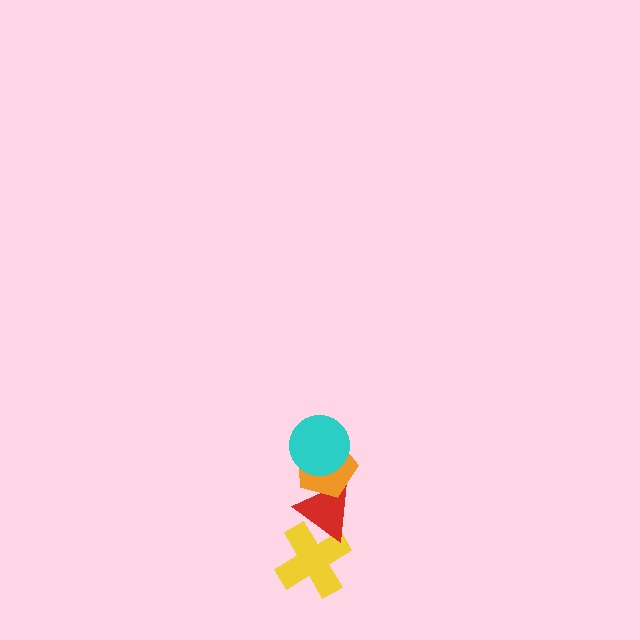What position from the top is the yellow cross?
The yellow cross is 4th from the top.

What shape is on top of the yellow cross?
The red triangle is on top of the yellow cross.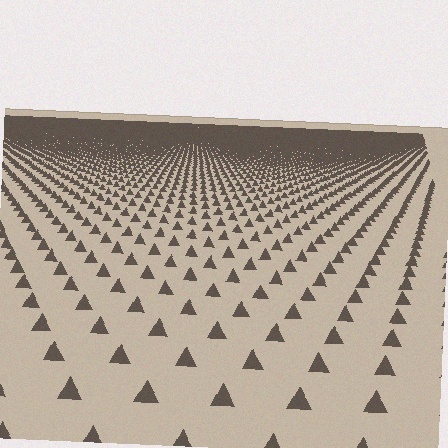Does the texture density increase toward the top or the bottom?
Density increases toward the top.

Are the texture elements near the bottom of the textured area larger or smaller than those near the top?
Larger. Near the bottom, elements are closer to the viewer and appear at a bigger on-screen size.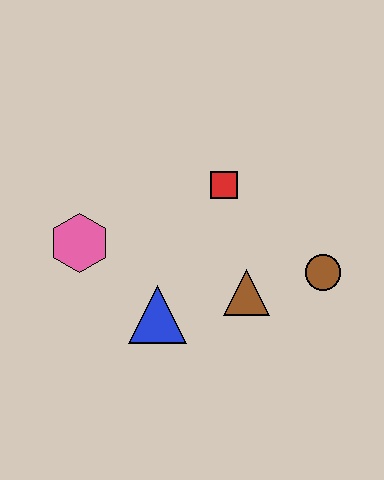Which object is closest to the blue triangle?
The brown triangle is closest to the blue triangle.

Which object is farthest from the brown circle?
The pink hexagon is farthest from the brown circle.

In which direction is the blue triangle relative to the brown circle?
The blue triangle is to the left of the brown circle.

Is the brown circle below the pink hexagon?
Yes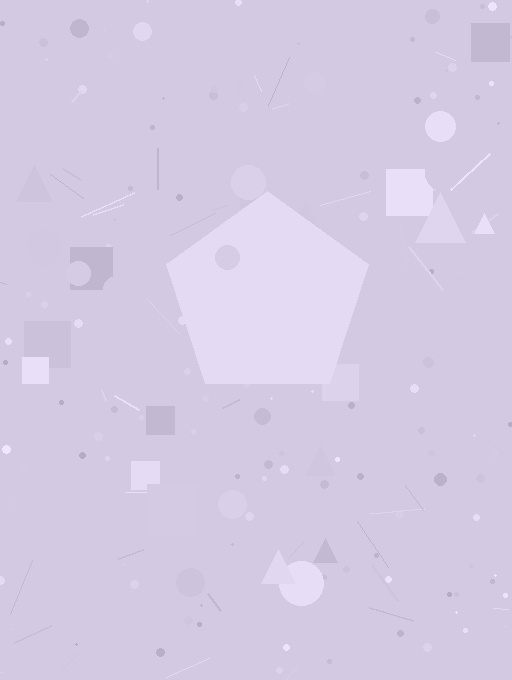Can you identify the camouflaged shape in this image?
The camouflaged shape is a pentagon.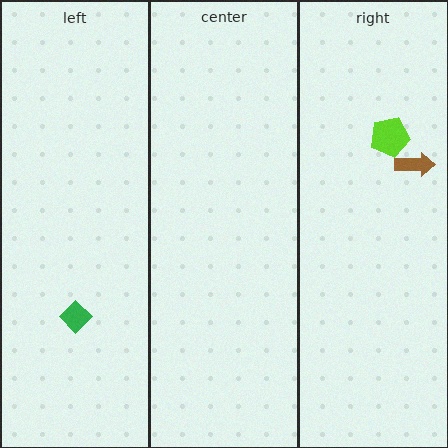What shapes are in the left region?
The green diamond.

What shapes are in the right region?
The brown arrow, the lime pentagon.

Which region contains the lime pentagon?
The right region.